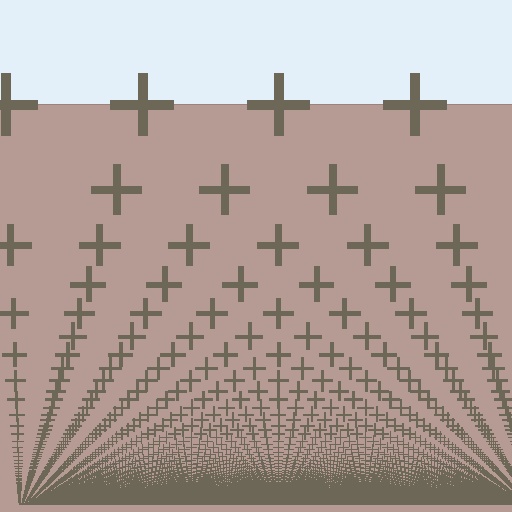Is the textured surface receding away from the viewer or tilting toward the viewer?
The surface appears to tilt toward the viewer. Texture elements get larger and sparser toward the top.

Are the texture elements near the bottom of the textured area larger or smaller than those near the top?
Smaller. The gradient is inverted — elements near the bottom are smaller and denser.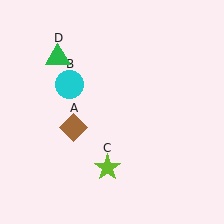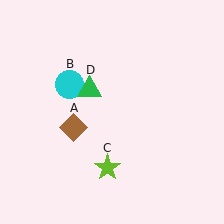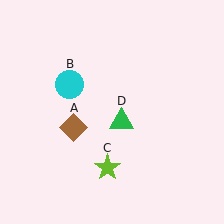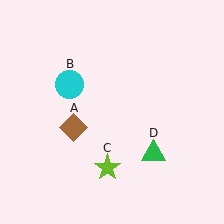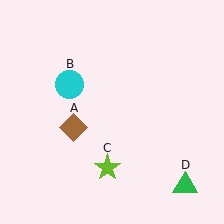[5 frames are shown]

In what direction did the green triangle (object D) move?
The green triangle (object D) moved down and to the right.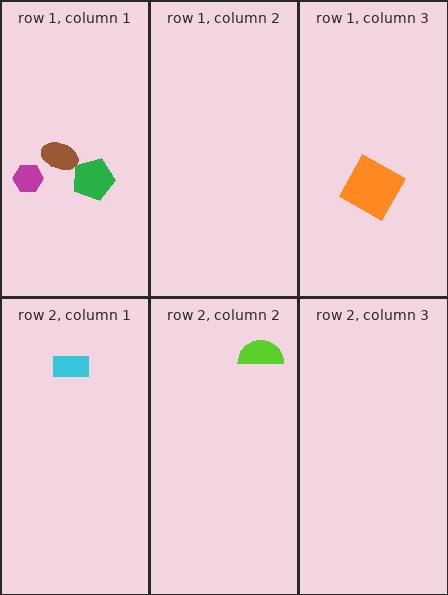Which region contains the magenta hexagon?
The row 1, column 1 region.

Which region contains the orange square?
The row 1, column 3 region.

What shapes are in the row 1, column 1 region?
The green pentagon, the brown ellipse, the magenta hexagon.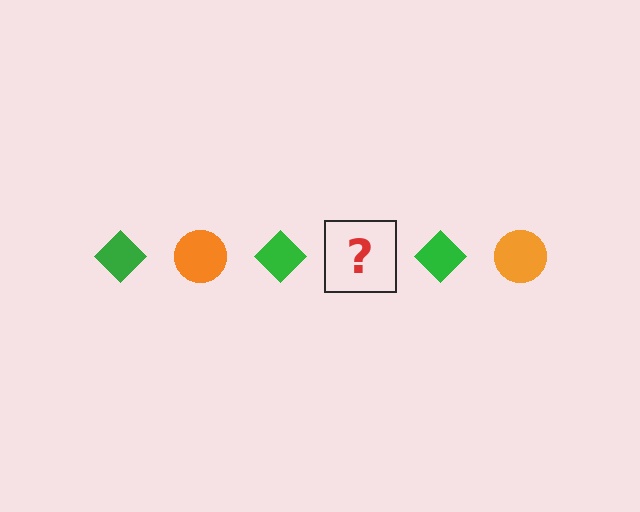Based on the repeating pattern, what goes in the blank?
The blank should be an orange circle.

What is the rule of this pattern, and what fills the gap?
The rule is that the pattern alternates between green diamond and orange circle. The gap should be filled with an orange circle.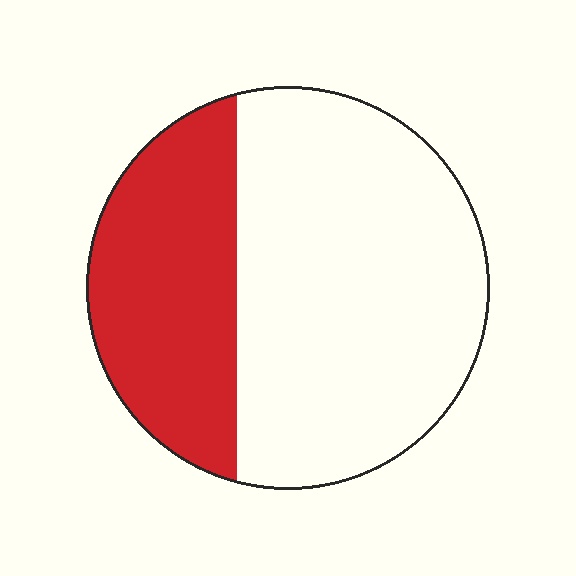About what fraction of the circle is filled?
About one third (1/3).